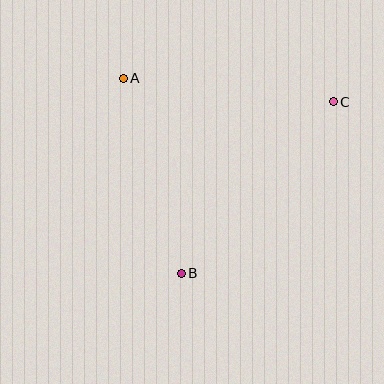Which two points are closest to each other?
Points A and B are closest to each other.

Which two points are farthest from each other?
Points B and C are farthest from each other.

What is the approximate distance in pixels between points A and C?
The distance between A and C is approximately 211 pixels.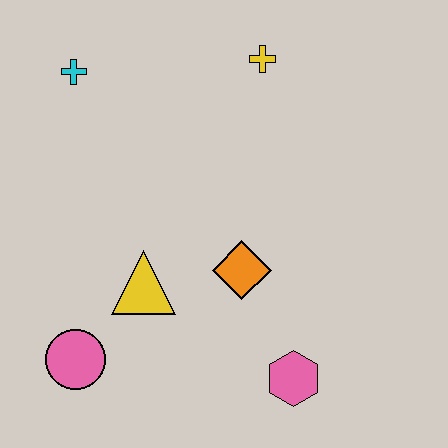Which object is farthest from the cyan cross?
The pink hexagon is farthest from the cyan cross.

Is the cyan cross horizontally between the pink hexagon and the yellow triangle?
No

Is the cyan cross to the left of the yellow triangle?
Yes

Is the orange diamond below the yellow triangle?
No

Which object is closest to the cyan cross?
The yellow cross is closest to the cyan cross.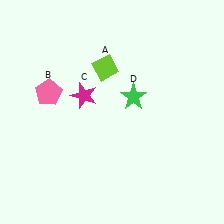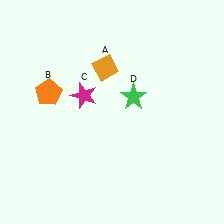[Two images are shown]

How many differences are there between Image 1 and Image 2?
There are 2 differences between the two images.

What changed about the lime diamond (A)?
In Image 1, A is lime. In Image 2, it changed to orange.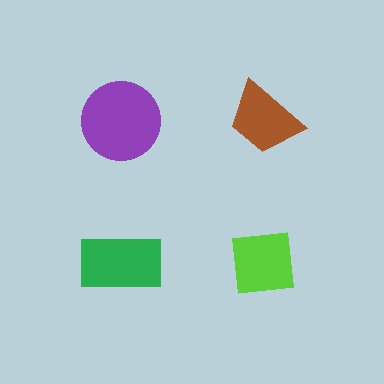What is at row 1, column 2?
A brown trapezoid.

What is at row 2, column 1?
A green rectangle.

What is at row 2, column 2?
A lime square.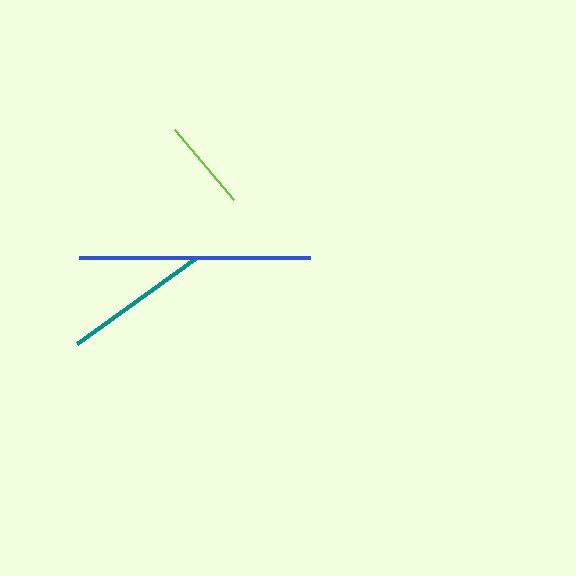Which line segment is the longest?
The blue line is the longest at approximately 231 pixels.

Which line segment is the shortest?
The lime line is the shortest at approximately 91 pixels.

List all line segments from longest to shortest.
From longest to shortest: blue, teal, lime.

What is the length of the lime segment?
The lime segment is approximately 91 pixels long.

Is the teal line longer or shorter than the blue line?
The blue line is longer than the teal line.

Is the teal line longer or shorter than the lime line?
The teal line is longer than the lime line.